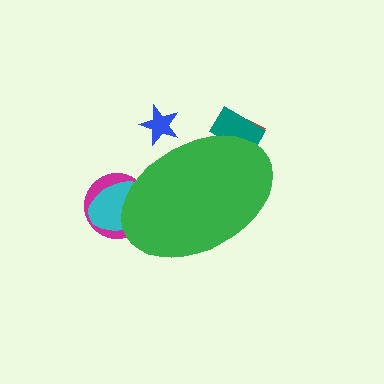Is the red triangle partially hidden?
Yes, the red triangle is partially hidden behind the green ellipse.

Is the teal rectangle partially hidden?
Yes, the teal rectangle is partially hidden behind the green ellipse.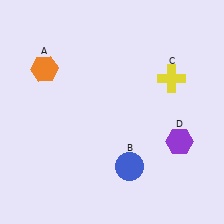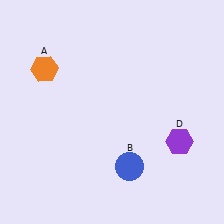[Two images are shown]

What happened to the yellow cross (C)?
The yellow cross (C) was removed in Image 2. It was in the top-right area of Image 1.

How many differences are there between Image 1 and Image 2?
There is 1 difference between the two images.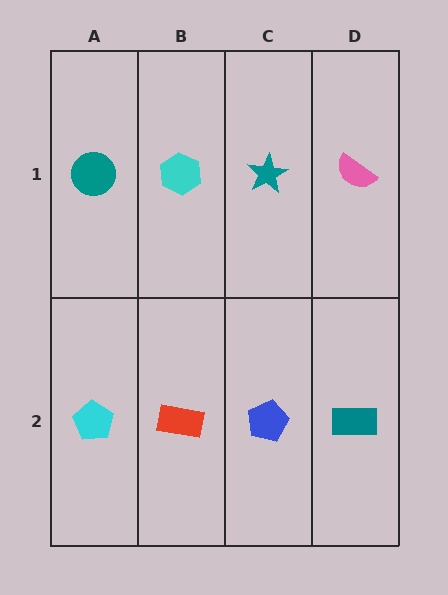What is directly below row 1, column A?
A cyan pentagon.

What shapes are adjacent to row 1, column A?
A cyan pentagon (row 2, column A), a cyan hexagon (row 1, column B).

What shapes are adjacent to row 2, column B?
A cyan hexagon (row 1, column B), a cyan pentagon (row 2, column A), a blue pentagon (row 2, column C).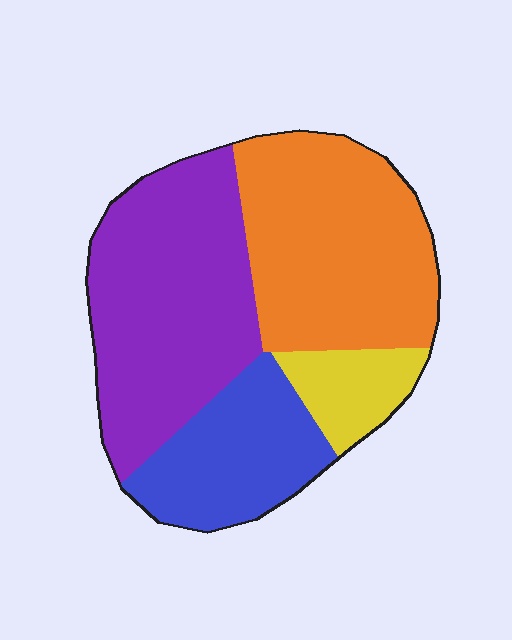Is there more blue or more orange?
Orange.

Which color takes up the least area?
Yellow, at roughly 10%.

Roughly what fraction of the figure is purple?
Purple takes up between a third and a half of the figure.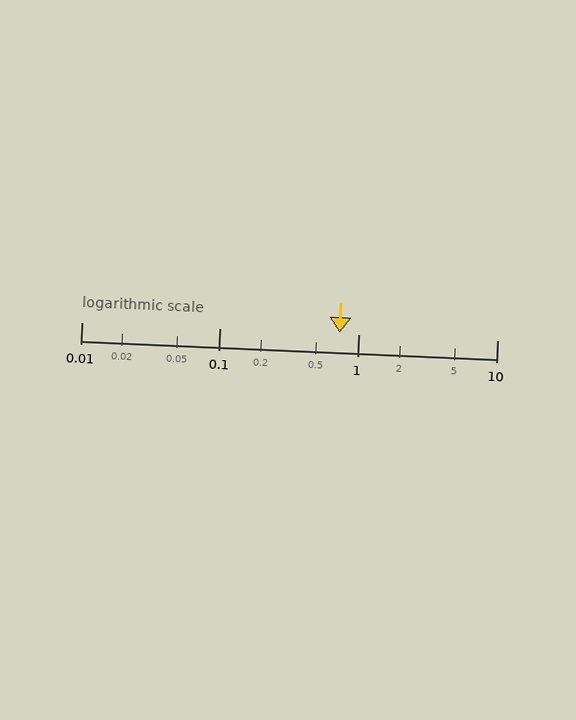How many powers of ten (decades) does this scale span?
The scale spans 3 decades, from 0.01 to 10.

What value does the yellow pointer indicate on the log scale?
The pointer indicates approximately 0.73.